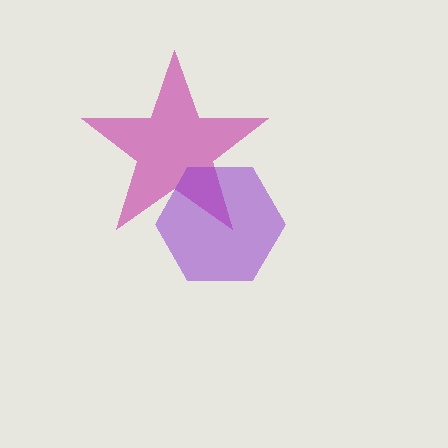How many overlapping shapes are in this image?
There are 2 overlapping shapes in the image.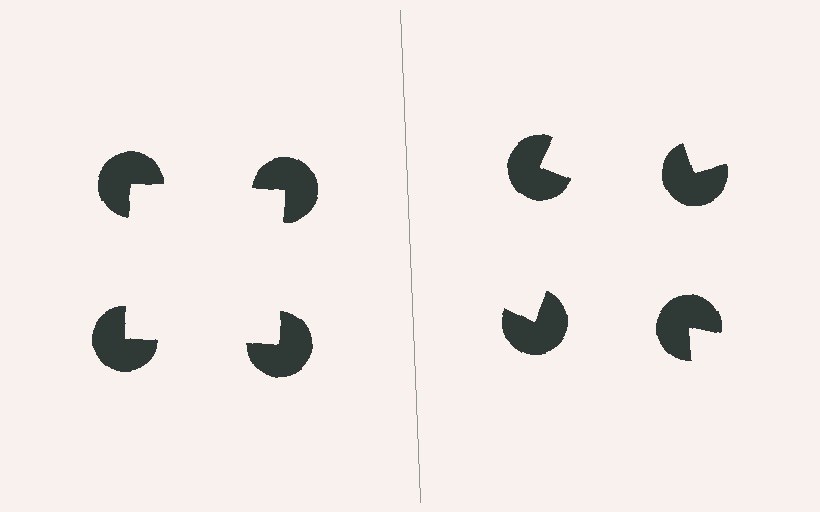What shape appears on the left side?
An illusory square.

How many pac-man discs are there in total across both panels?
8 — 4 on each side.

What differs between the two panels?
The pac-man discs are positioned identically on both sides; only the wedge orientations differ. On the left they align to a square; on the right they are misaligned.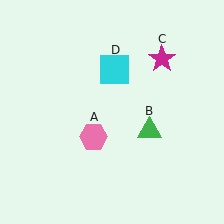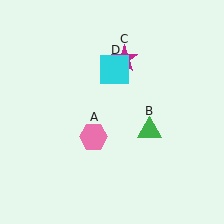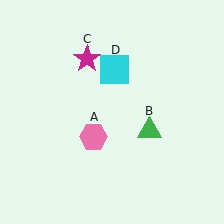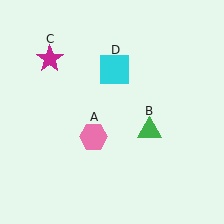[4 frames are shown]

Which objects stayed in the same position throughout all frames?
Pink hexagon (object A) and green triangle (object B) and cyan square (object D) remained stationary.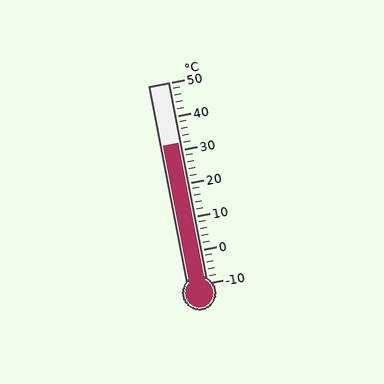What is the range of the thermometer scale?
The thermometer scale ranges from -10°C to 50°C.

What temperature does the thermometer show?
The thermometer shows approximately 32°C.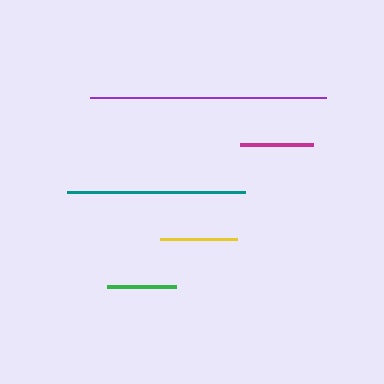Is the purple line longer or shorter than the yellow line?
The purple line is longer than the yellow line.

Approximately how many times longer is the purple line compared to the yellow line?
The purple line is approximately 3.1 times the length of the yellow line.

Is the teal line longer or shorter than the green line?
The teal line is longer than the green line.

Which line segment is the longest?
The purple line is the longest at approximately 235 pixels.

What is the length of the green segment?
The green segment is approximately 69 pixels long.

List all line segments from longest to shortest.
From longest to shortest: purple, teal, yellow, magenta, green.